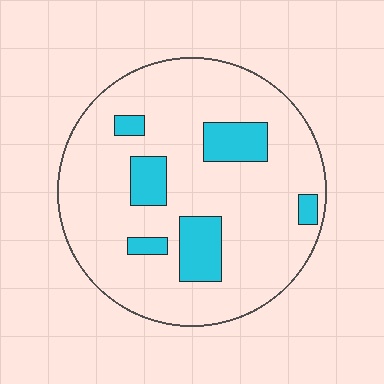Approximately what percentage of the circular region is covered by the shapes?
Approximately 15%.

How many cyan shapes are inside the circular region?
6.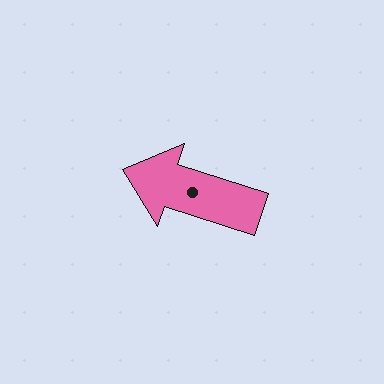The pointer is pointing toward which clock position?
Roughly 10 o'clock.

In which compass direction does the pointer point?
West.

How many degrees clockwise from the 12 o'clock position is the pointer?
Approximately 288 degrees.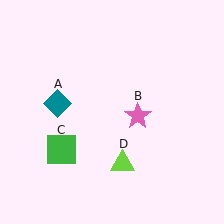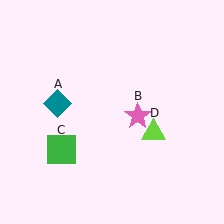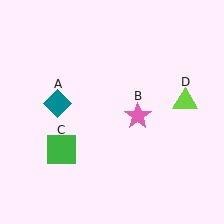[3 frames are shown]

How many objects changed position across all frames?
1 object changed position: lime triangle (object D).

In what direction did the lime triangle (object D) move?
The lime triangle (object D) moved up and to the right.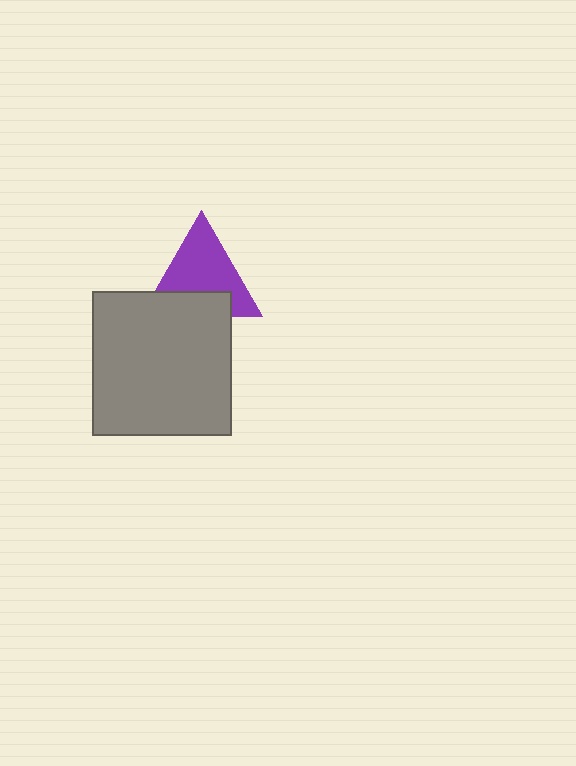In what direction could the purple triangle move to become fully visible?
The purple triangle could move up. That would shift it out from behind the gray rectangle entirely.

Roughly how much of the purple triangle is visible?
Most of it is visible (roughly 67%).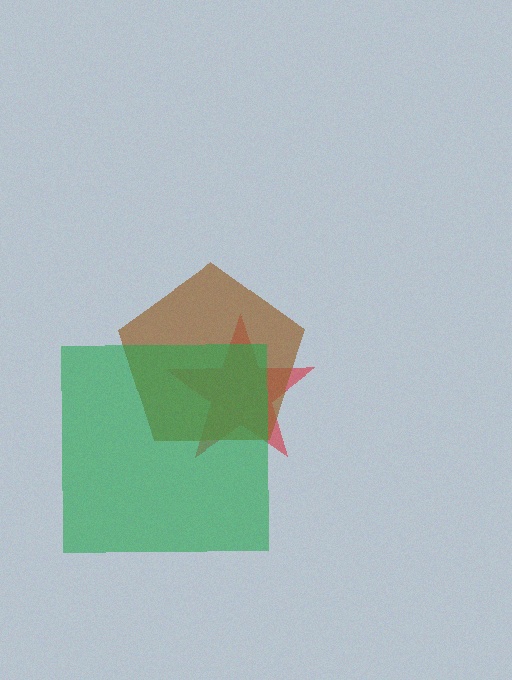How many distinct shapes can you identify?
There are 3 distinct shapes: a red star, a brown pentagon, a green square.